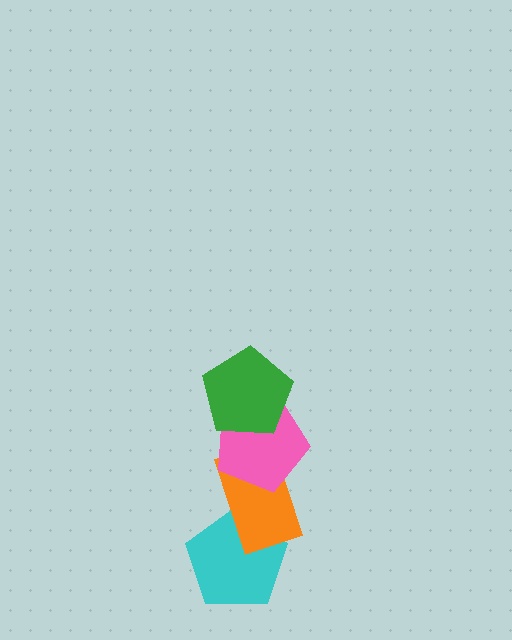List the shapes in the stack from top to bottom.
From top to bottom: the green pentagon, the pink pentagon, the orange rectangle, the cyan pentagon.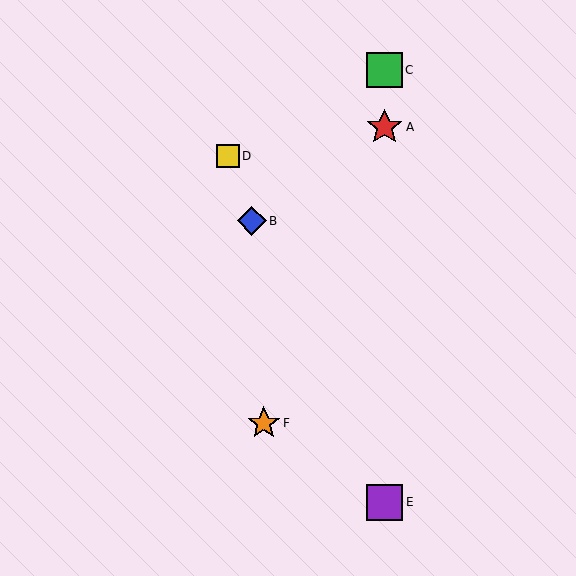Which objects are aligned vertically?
Objects A, C, E are aligned vertically.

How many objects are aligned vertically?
3 objects (A, C, E) are aligned vertically.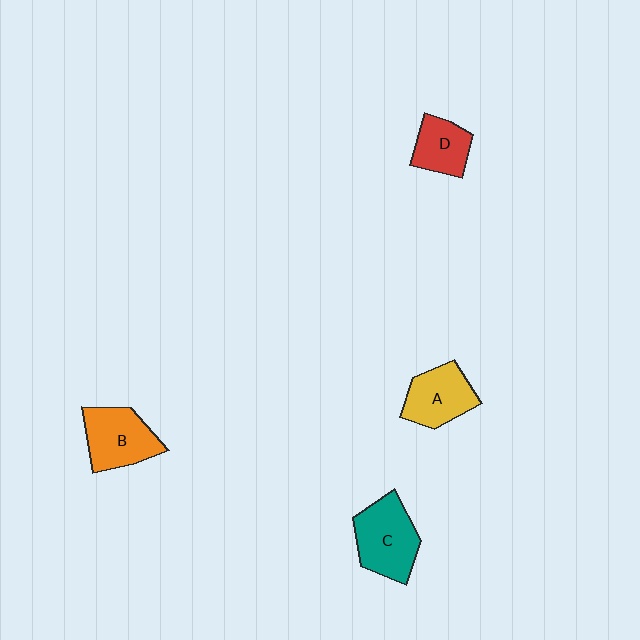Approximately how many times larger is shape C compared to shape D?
Approximately 1.5 times.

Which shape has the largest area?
Shape C (teal).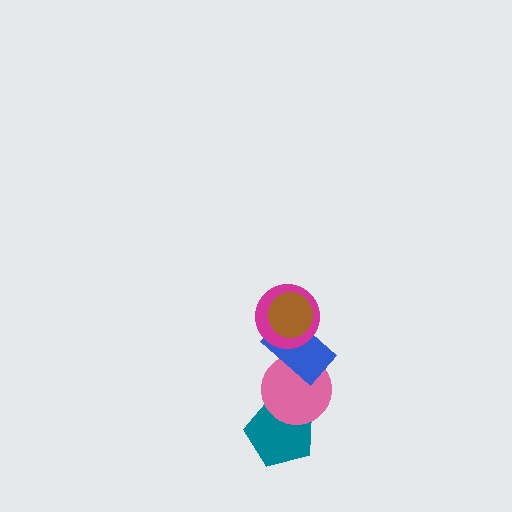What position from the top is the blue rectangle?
The blue rectangle is 3rd from the top.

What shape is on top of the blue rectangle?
The magenta circle is on top of the blue rectangle.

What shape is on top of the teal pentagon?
The pink circle is on top of the teal pentagon.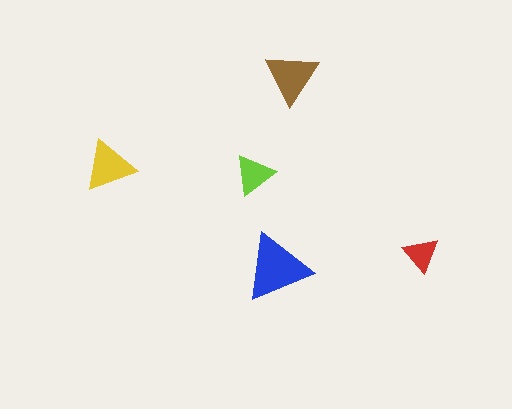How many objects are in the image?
There are 5 objects in the image.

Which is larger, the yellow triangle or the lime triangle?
The yellow one.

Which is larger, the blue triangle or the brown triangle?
The blue one.